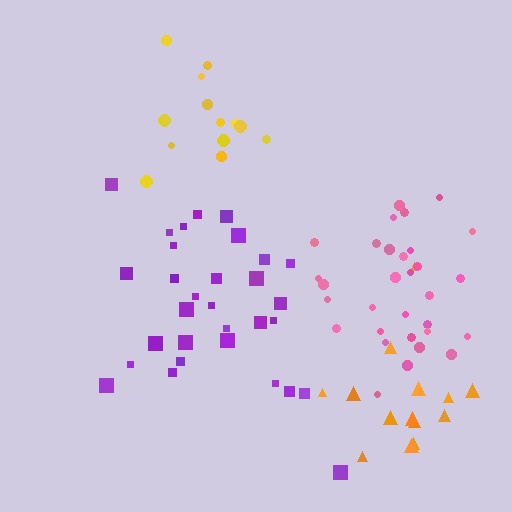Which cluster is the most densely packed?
Pink.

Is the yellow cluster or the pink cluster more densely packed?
Pink.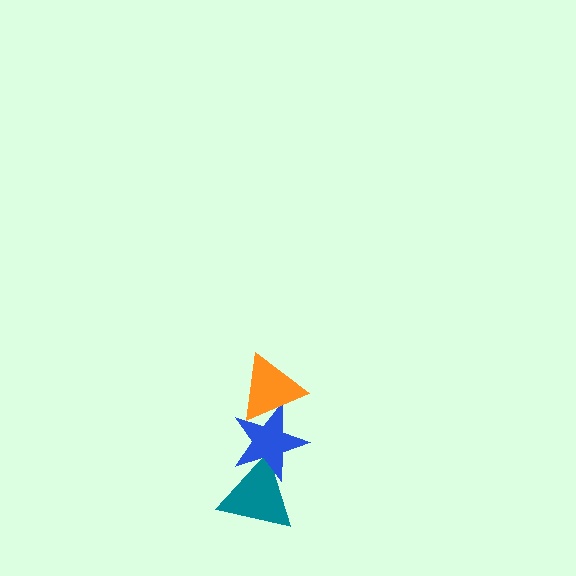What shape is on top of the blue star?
The orange triangle is on top of the blue star.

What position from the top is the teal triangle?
The teal triangle is 3rd from the top.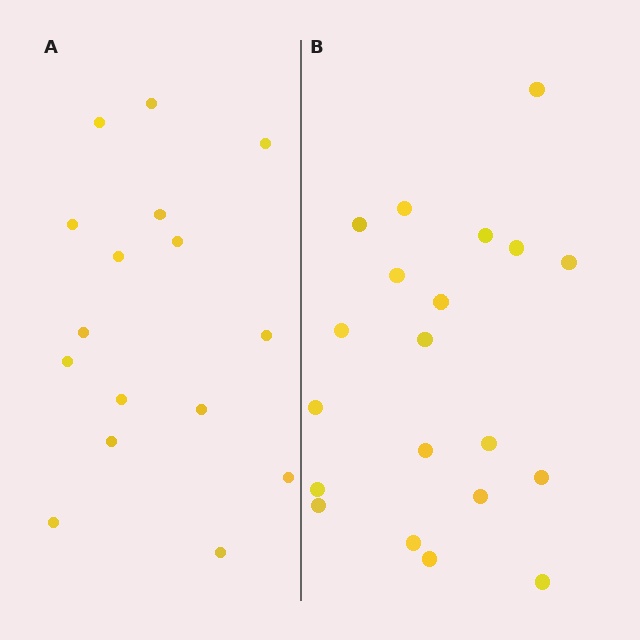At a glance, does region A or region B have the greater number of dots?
Region B (the right region) has more dots.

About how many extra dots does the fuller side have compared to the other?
Region B has about 4 more dots than region A.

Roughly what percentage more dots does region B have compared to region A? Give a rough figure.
About 25% more.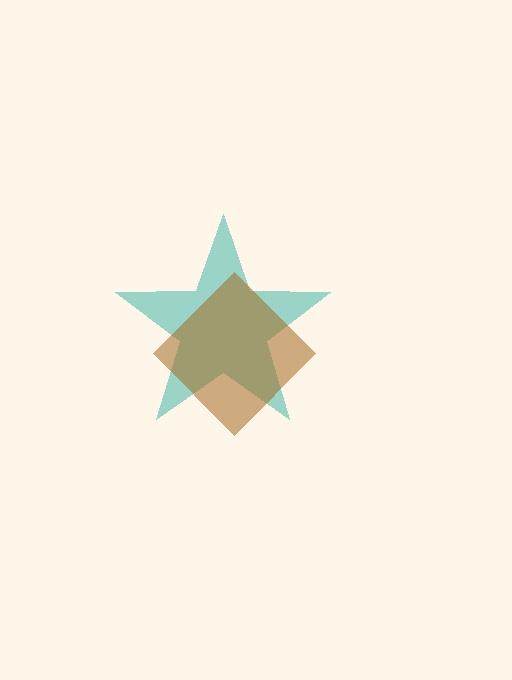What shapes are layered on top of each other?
The layered shapes are: a teal star, a brown diamond.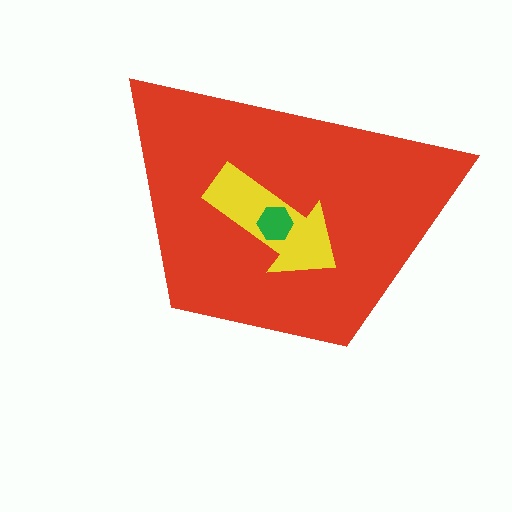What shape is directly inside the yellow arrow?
The green hexagon.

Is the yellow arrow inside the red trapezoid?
Yes.